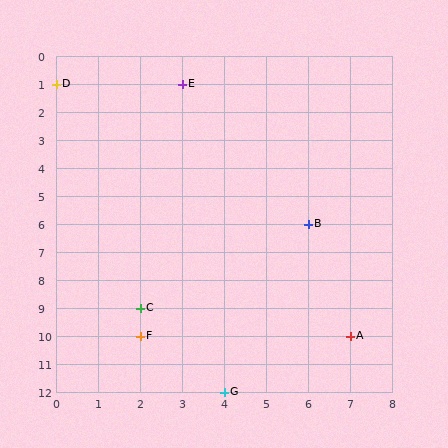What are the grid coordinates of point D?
Point D is at grid coordinates (0, 1).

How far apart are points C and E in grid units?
Points C and E are 1 column and 8 rows apart (about 8.1 grid units diagonally).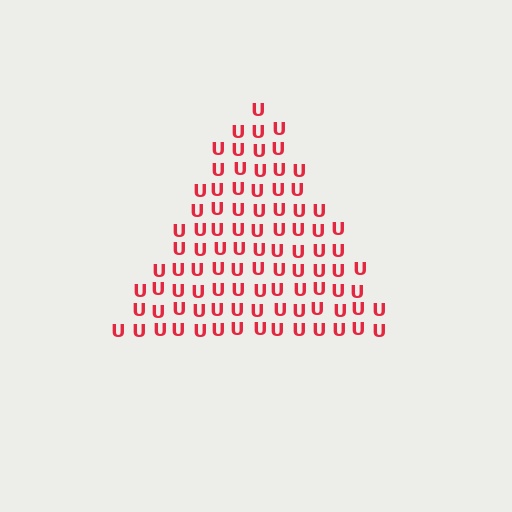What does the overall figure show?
The overall figure shows a triangle.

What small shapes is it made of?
It is made of small letter U's.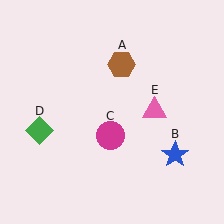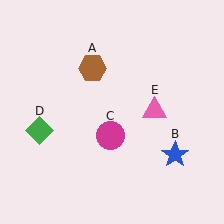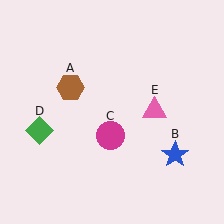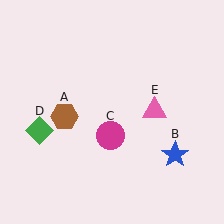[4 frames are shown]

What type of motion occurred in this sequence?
The brown hexagon (object A) rotated counterclockwise around the center of the scene.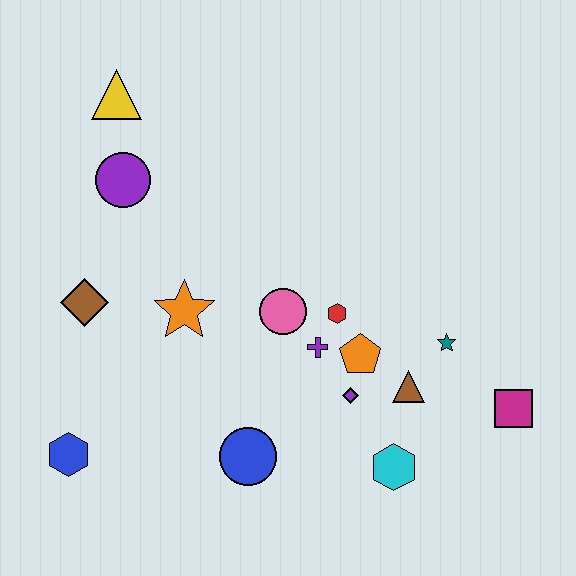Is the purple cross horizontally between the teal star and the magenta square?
No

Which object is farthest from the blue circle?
The yellow triangle is farthest from the blue circle.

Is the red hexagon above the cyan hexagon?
Yes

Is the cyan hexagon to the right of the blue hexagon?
Yes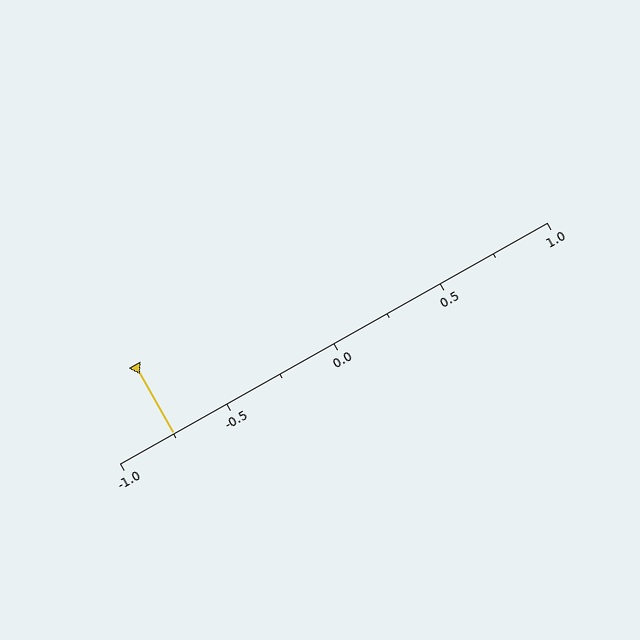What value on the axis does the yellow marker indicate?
The marker indicates approximately -0.75.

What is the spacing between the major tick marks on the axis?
The major ticks are spaced 0.5 apart.